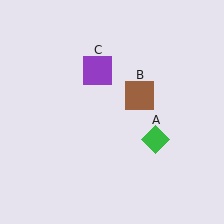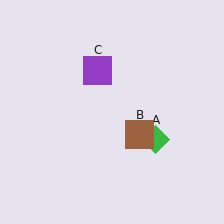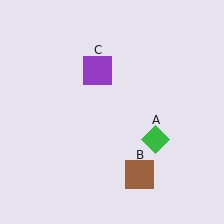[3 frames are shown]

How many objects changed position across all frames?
1 object changed position: brown square (object B).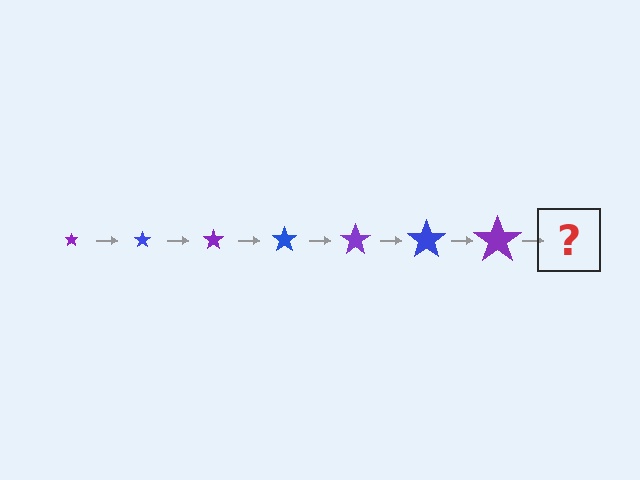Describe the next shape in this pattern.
It should be a blue star, larger than the previous one.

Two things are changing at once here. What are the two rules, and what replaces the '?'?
The two rules are that the star grows larger each step and the color cycles through purple and blue. The '?' should be a blue star, larger than the previous one.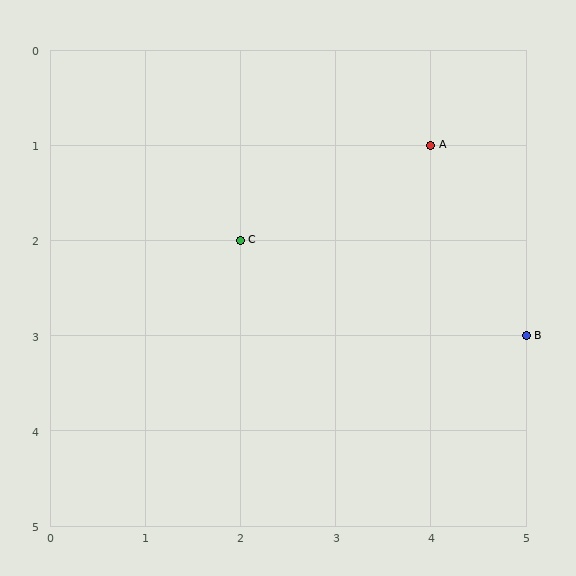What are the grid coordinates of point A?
Point A is at grid coordinates (4, 1).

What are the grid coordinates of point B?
Point B is at grid coordinates (5, 3).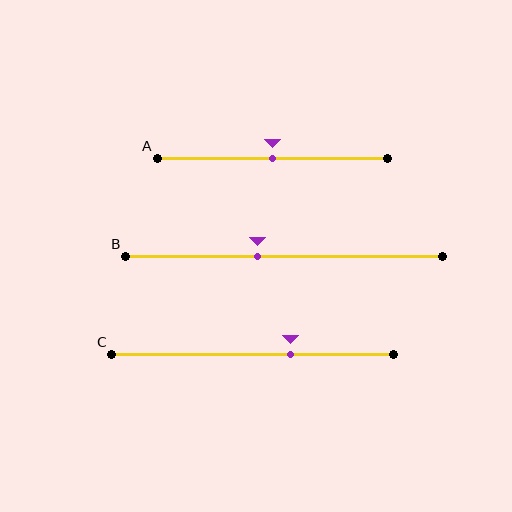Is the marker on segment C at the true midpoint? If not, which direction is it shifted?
No, the marker on segment C is shifted to the right by about 13% of the segment length.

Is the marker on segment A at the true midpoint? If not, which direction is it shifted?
Yes, the marker on segment A is at the true midpoint.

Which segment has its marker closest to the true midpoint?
Segment A has its marker closest to the true midpoint.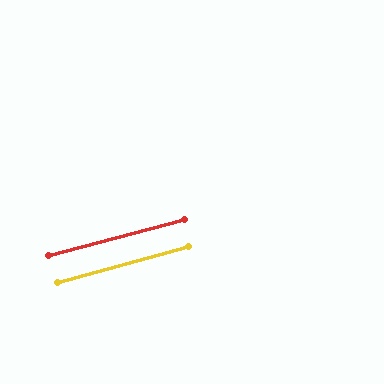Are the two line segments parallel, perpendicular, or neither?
Parallel — their directions differ by only 0.8°.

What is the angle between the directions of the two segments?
Approximately 1 degree.